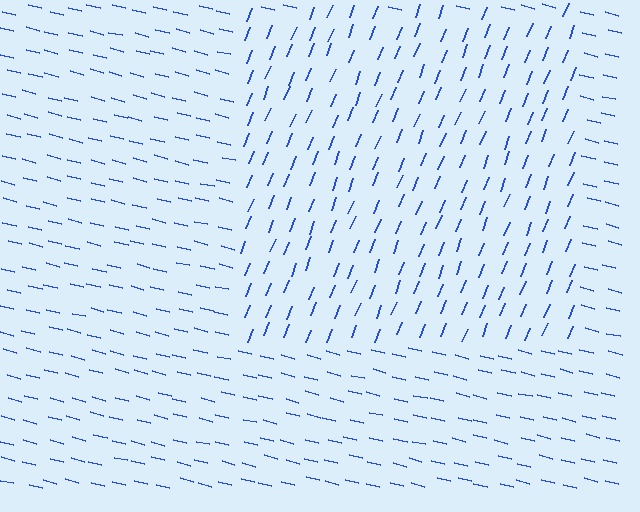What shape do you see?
I see a rectangle.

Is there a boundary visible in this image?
Yes, there is a texture boundary formed by a change in line orientation.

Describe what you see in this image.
The image is filled with small blue line segments. A rectangle region in the image has lines oriented differently from the surrounding lines, creating a visible texture boundary.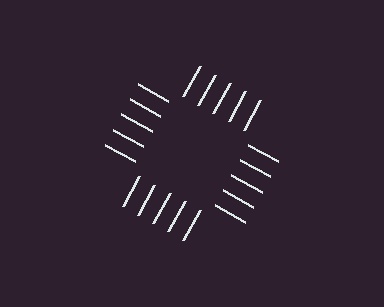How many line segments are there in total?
20 — 5 along each of the 4 edges.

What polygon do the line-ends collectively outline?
An illusory square — the line segments terminate on its edges but no continuous stroke is drawn.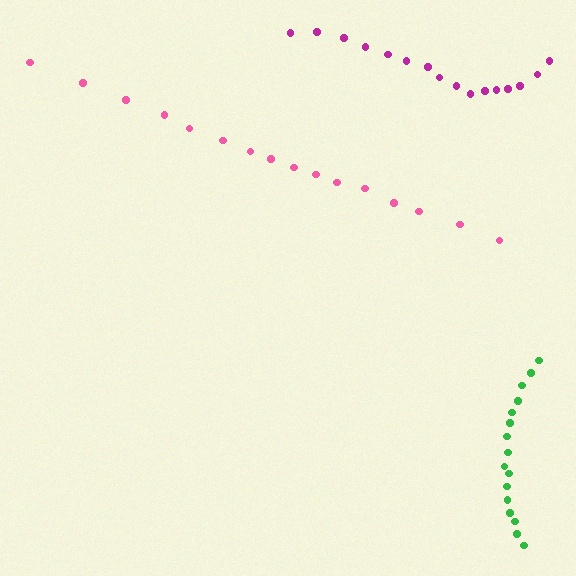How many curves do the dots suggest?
There are 3 distinct paths.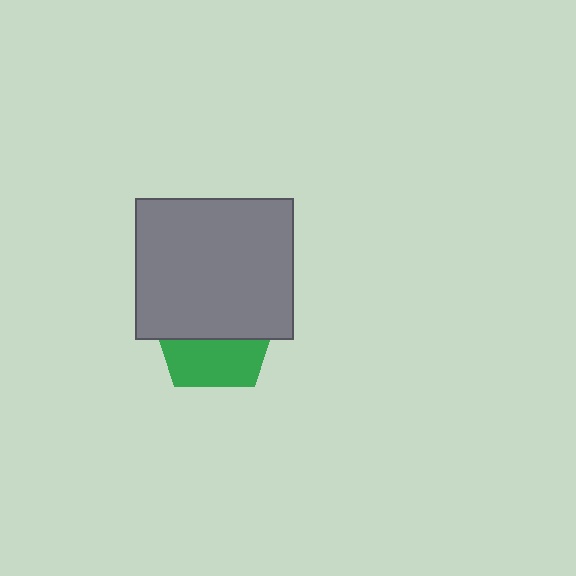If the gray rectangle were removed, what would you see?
You would see the complete green pentagon.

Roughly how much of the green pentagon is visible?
A small part of it is visible (roughly 41%).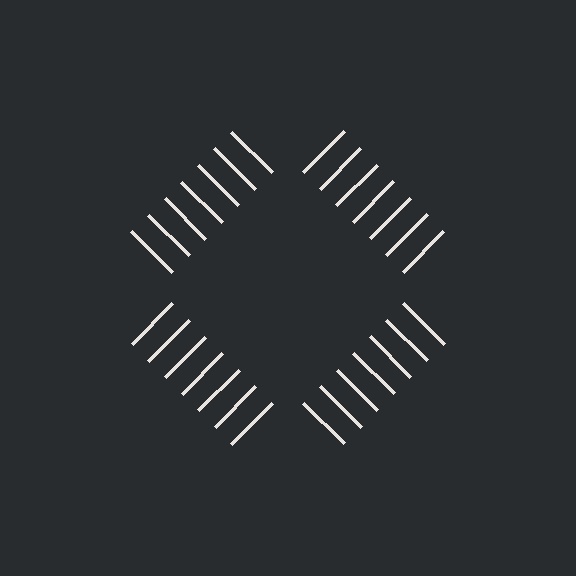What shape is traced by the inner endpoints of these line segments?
An illusory square — the line segments terminate on its edges but no continuous stroke is drawn.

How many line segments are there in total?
28 — 7 along each of the 4 edges.